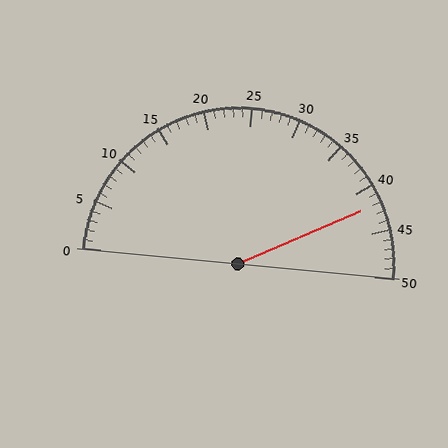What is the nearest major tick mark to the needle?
The nearest major tick mark is 40.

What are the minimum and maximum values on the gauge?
The gauge ranges from 0 to 50.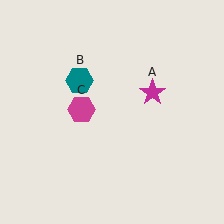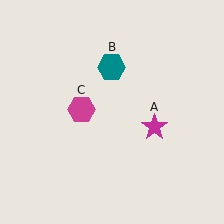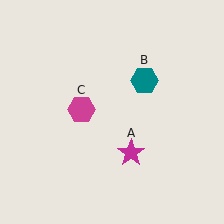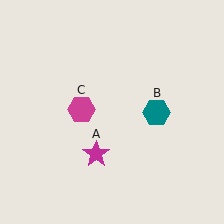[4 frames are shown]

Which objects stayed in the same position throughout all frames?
Magenta hexagon (object C) remained stationary.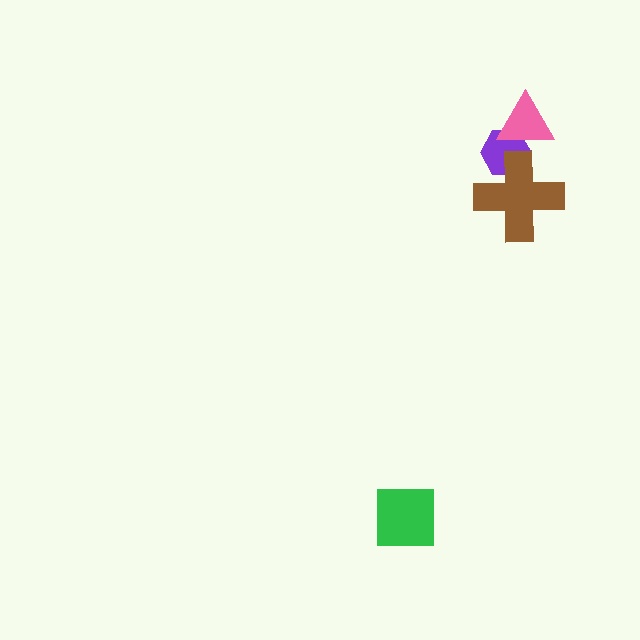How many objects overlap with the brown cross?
1 object overlaps with the brown cross.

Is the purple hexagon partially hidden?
Yes, it is partially covered by another shape.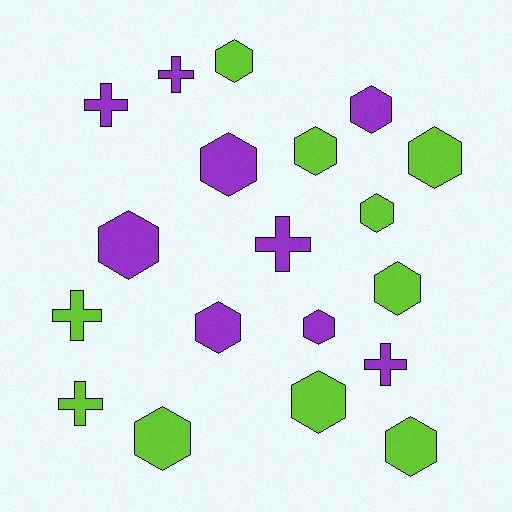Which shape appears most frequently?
Hexagon, with 13 objects.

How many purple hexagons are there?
There are 5 purple hexagons.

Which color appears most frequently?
Lime, with 10 objects.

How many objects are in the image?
There are 19 objects.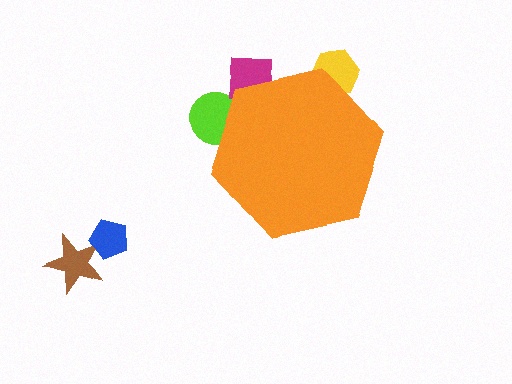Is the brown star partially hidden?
No, the brown star is fully visible.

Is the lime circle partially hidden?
Yes, the lime circle is partially hidden behind the orange hexagon.